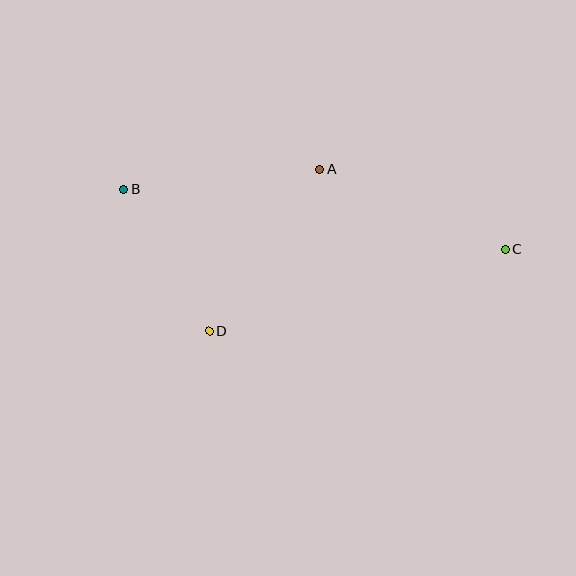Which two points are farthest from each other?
Points B and C are farthest from each other.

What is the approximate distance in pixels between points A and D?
The distance between A and D is approximately 196 pixels.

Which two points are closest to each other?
Points B and D are closest to each other.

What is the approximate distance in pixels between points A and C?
The distance between A and C is approximately 202 pixels.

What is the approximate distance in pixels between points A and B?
The distance between A and B is approximately 197 pixels.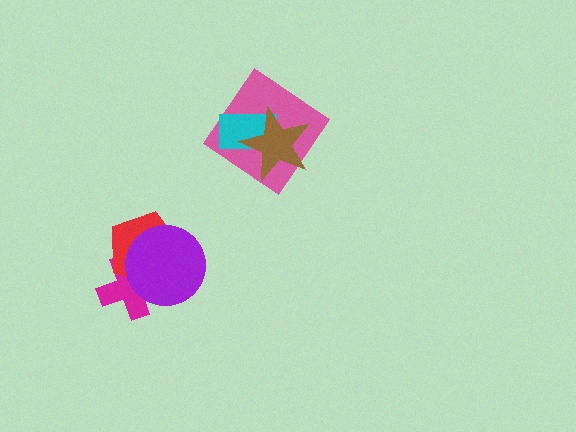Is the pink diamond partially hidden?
Yes, it is partially covered by another shape.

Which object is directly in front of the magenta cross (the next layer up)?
The red pentagon is directly in front of the magenta cross.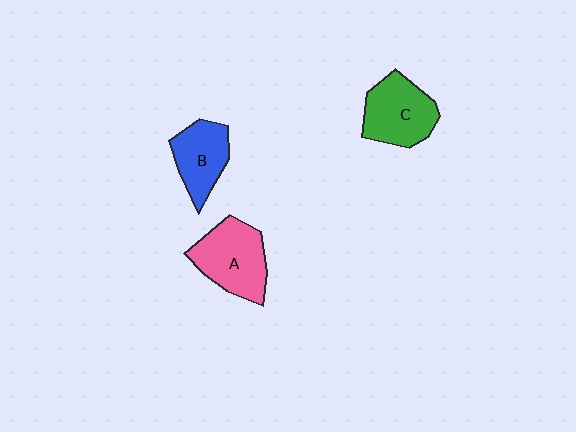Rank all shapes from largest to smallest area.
From largest to smallest: A (pink), C (green), B (blue).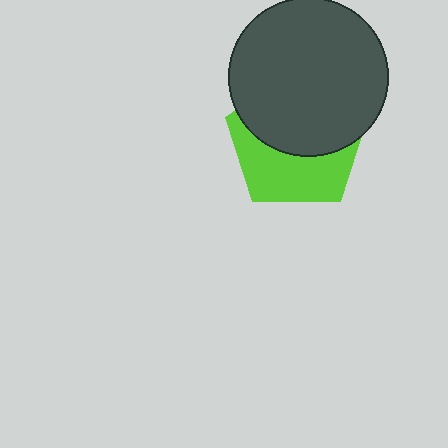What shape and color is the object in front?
The object in front is a dark gray circle.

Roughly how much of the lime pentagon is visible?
About half of it is visible (roughly 45%).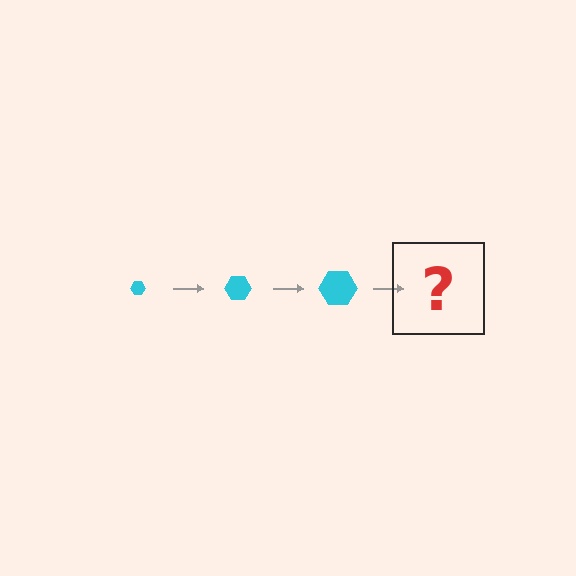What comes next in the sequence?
The next element should be a cyan hexagon, larger than the previous one.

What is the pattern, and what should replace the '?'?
The pattern is that the hexagon gets progressively larger each step. The '?' should be a cyan hexagon, larger than the previous one.